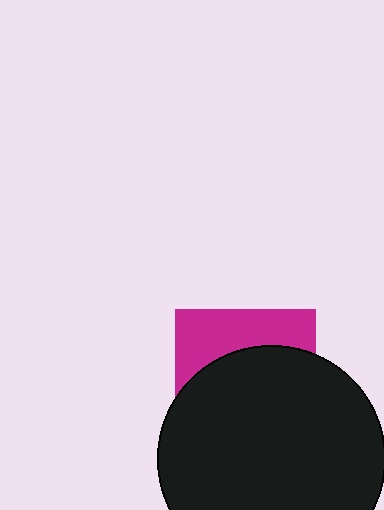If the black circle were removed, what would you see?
You would see the complete magenta square.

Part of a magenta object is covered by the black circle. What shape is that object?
It is a square.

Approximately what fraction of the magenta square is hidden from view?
Roughly 66% of the magenta square is hidden behind the black circle.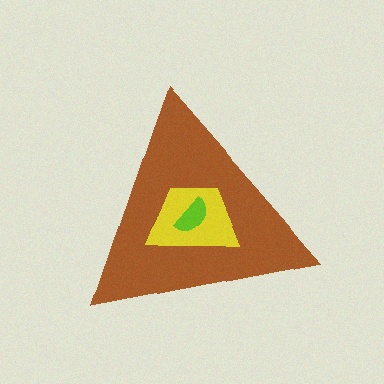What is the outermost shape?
The brown triangle.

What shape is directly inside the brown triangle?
The yellow trapezoid.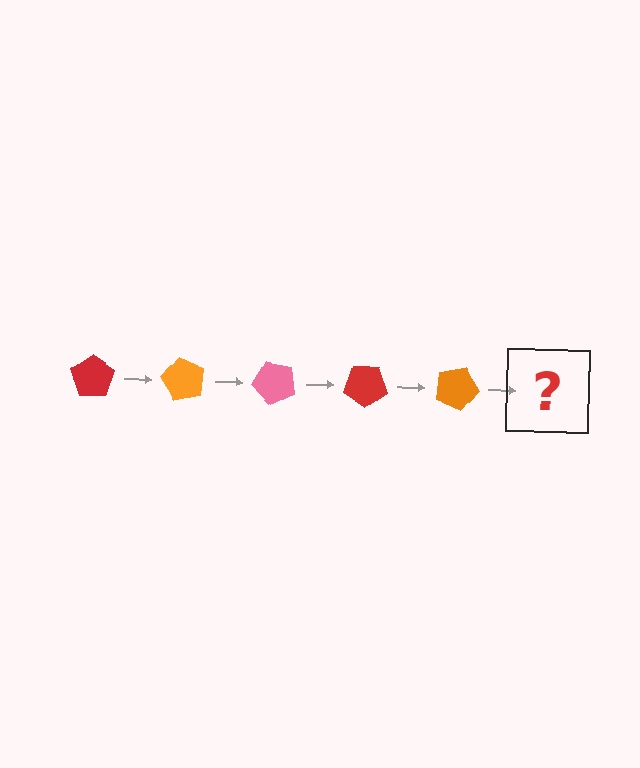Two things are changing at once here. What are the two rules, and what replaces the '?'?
The two rules are that it rotates 60 degrees each step and the color cycles through red, orange, and pink. The '?' should be a pink pentagon, rotated 300 degrees from the start.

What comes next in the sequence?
The next element should be a pink pentagon, rotated 300 degrees from the start.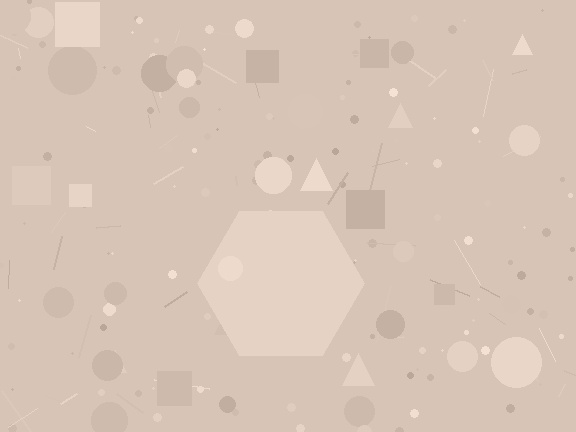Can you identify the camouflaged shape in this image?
The camouflaged shape is a hexagon.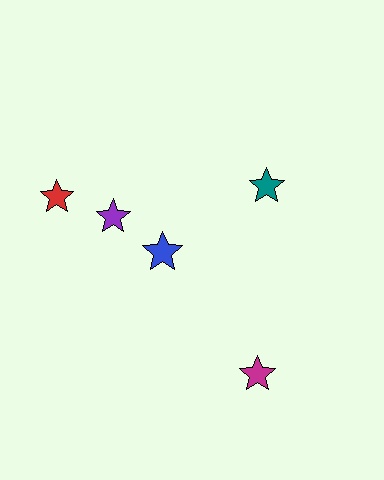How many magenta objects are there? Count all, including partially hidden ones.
There is 1 magenta object.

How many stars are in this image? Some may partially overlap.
There are 5 stars.